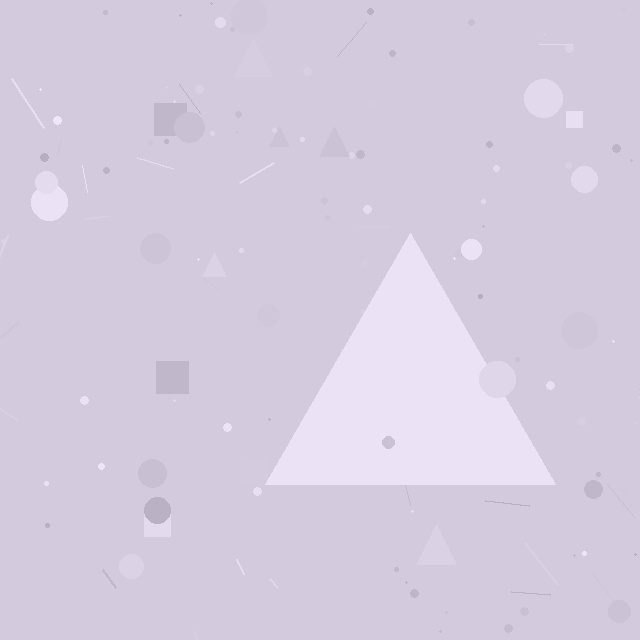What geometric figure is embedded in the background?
A triangle is embedded in the background.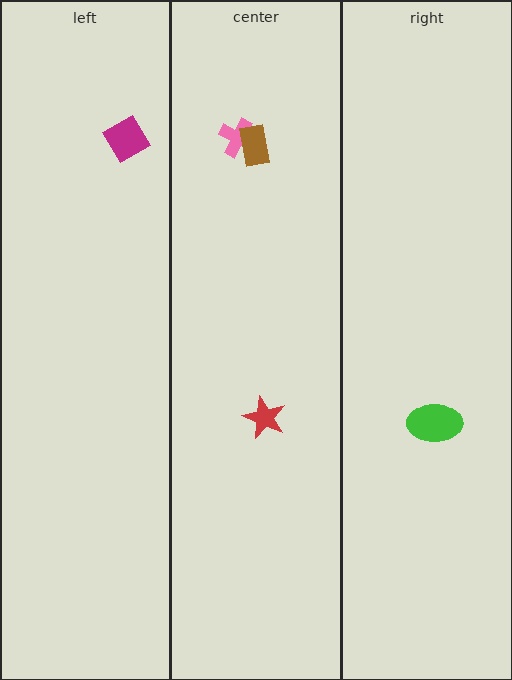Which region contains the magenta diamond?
The left region.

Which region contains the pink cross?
The center region.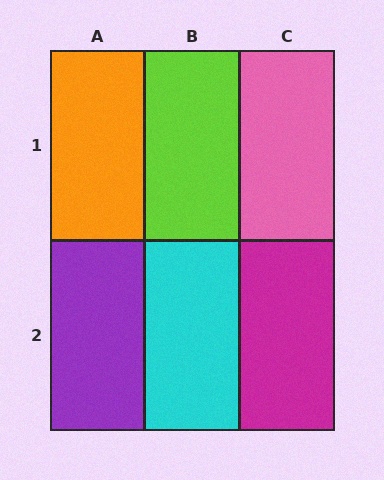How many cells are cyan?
1 cell is cyan.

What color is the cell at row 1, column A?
Orange.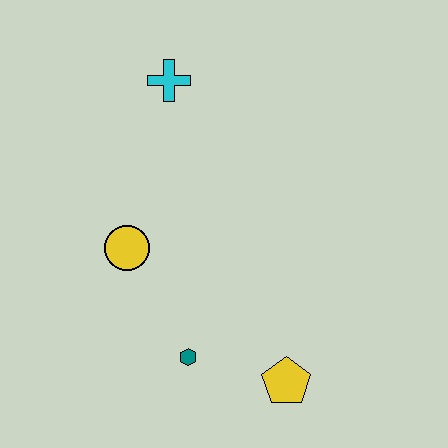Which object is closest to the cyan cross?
The yellow circle is closest to the cyan cross.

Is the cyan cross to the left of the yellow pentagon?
Yes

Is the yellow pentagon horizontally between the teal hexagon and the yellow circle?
No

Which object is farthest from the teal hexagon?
The cyan cross is farthest from the teal hexagon.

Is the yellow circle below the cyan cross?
Yes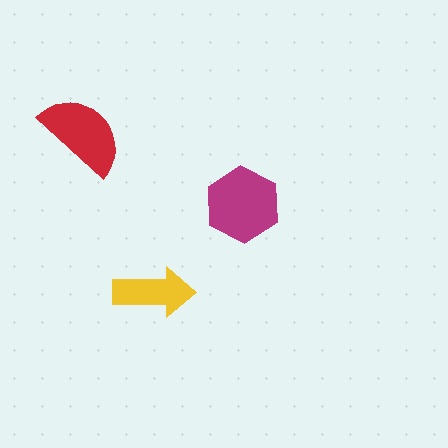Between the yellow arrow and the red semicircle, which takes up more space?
The red semicircle.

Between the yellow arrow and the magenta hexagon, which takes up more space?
The magenta hexagon.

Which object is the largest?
The magenta hexagon.